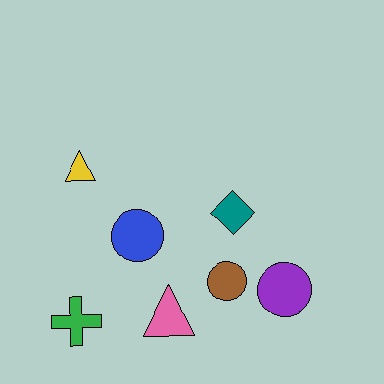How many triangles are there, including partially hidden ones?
There are 2 triangles.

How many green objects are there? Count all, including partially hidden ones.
There is 1 green object.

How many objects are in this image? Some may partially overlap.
There are 7 objects.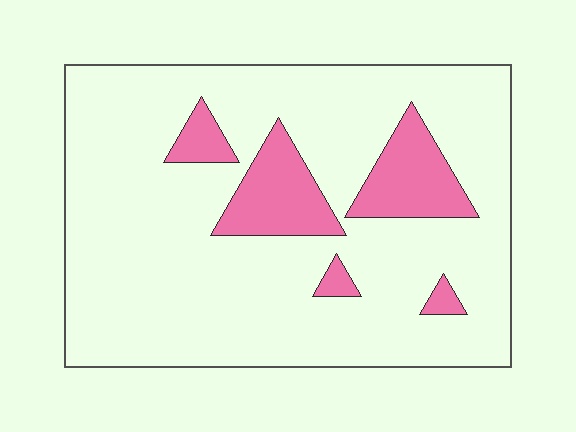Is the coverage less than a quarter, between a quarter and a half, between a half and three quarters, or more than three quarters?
Less than a quarter.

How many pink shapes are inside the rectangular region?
5.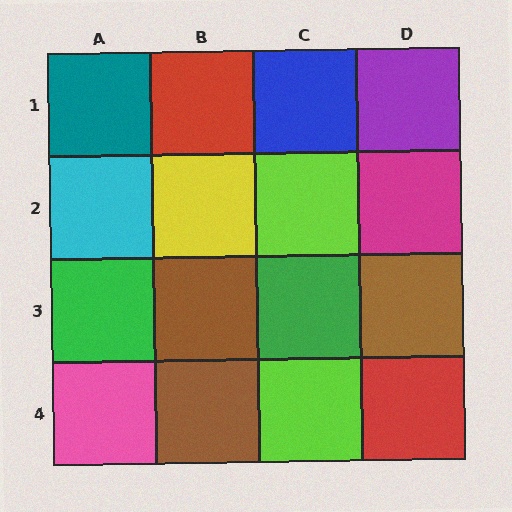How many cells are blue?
1 cell is blue.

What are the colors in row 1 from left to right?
Teal, red, blue, purple.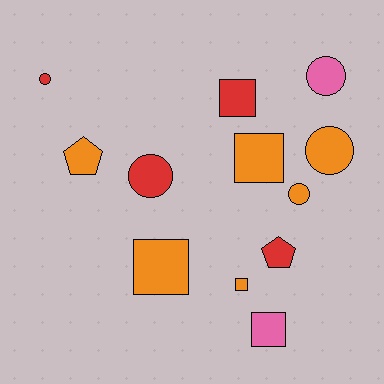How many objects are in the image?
There are 12 objects.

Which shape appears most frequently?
Circle, with 5 objects.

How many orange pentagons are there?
There is 1 orange pentagon.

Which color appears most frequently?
Orange, with 6 objects.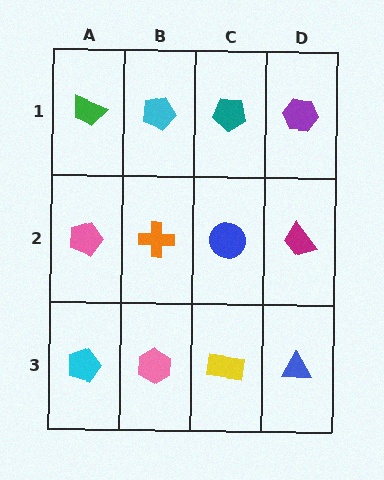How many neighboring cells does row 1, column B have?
3.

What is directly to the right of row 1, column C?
A purple hexagon.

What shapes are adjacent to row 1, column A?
A pink pentagon (row 2, column A), a cyan pentagon (row 1, column B).